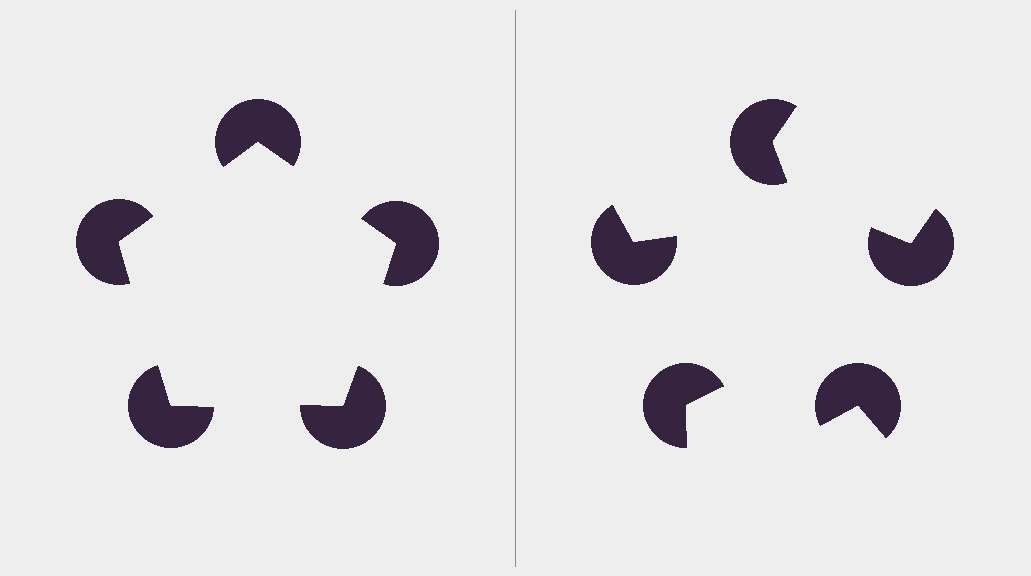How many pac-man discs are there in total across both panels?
10 — 5 on each side.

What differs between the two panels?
The pac-man discs are positioned identically on both sides; only the wedge orientations differ. On the left they align to a pentagon; on the right they are misaligned.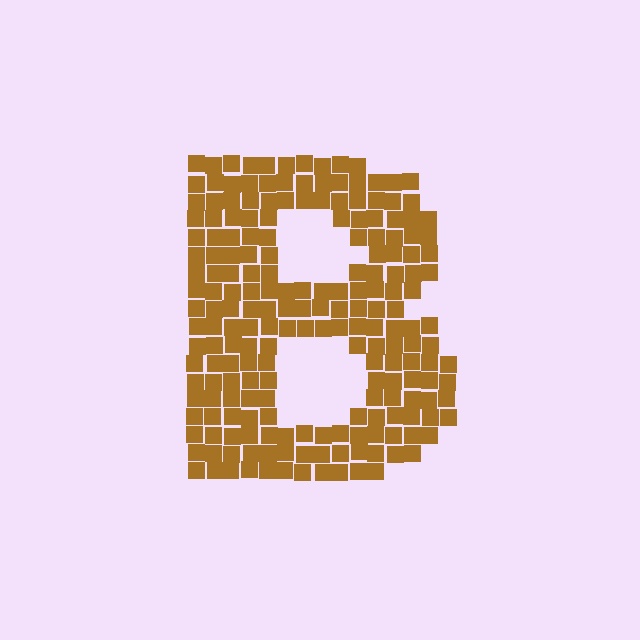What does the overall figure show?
The overall figure shows the letter B.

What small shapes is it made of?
It is made of small squares.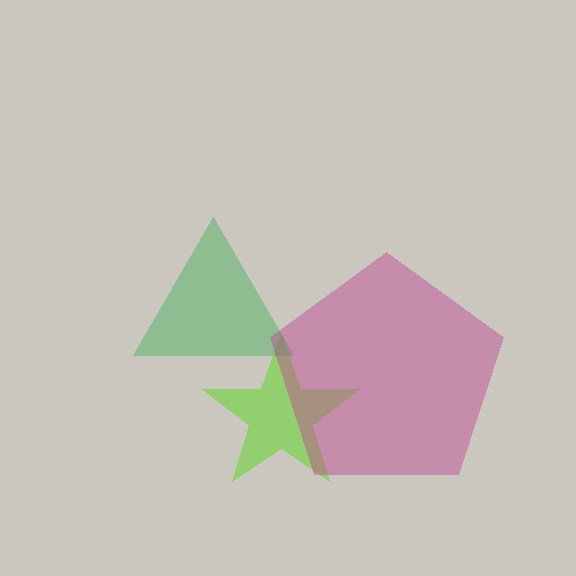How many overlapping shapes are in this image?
There are 3 overlapping shapes in the image.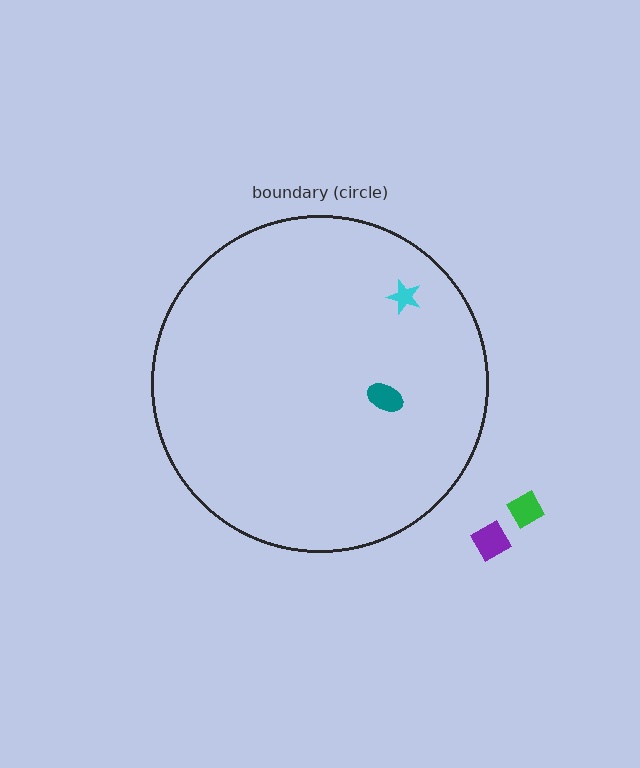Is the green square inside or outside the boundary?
Outside.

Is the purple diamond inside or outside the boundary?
Outside.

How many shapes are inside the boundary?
2 inside, 2 outside.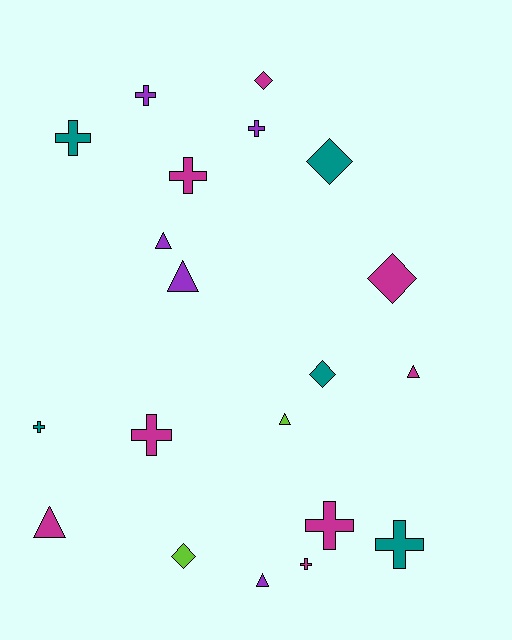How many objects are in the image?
There are 20 objects.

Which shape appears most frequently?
Cross, with 9 objects.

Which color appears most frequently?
Magenta, with 8 objects.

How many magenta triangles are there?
There are 2 magenta triangles.